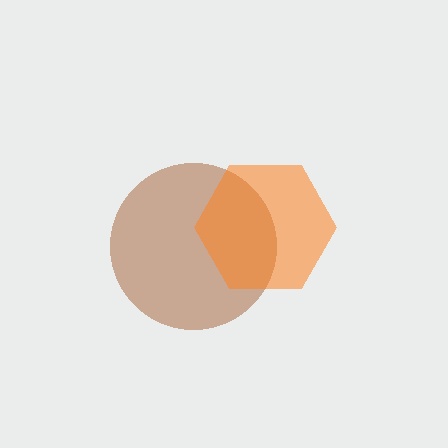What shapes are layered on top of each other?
The layered shapes are: a brown circle, an orange hexagon.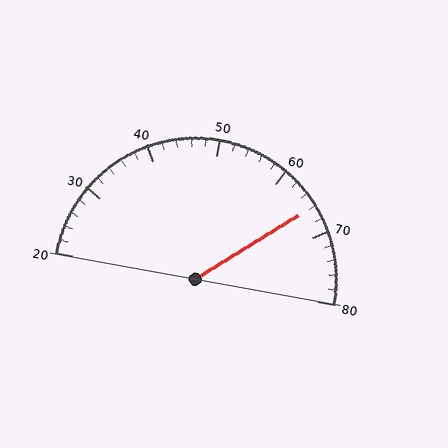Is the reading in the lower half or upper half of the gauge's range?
The reading is in the upper half of the range (20 to 80).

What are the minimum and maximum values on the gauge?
The gauge ranges from 20 to 80.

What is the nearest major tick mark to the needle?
The nearest major tick mark is 70.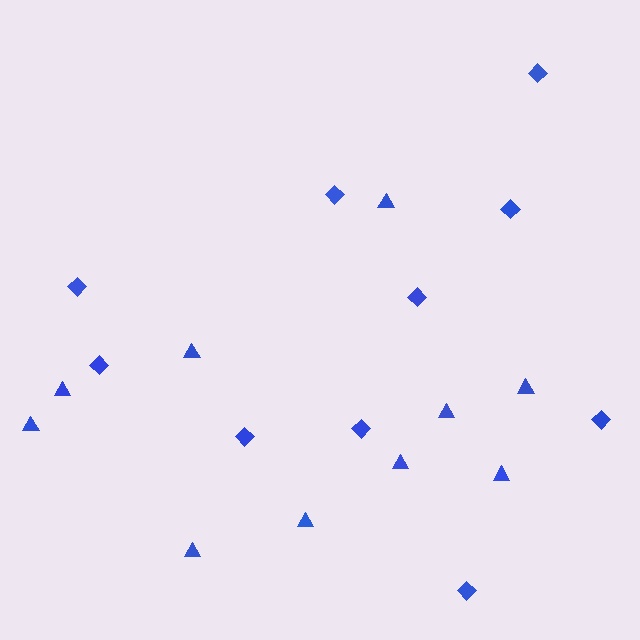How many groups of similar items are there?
There are 2 groups: one group of diamonds (10) and one group of triangles (10).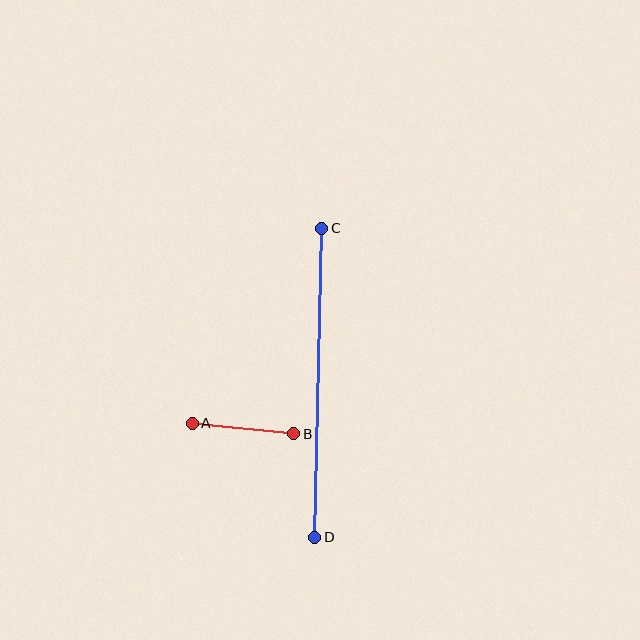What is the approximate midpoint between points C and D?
The midpoint is at approximately (318, 383) pixels.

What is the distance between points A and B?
The distance is approximately 102 pixels.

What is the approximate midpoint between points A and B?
The midpoint is at approximately (243, 428) pixels.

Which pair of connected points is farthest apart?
Points C and D are farthest apart.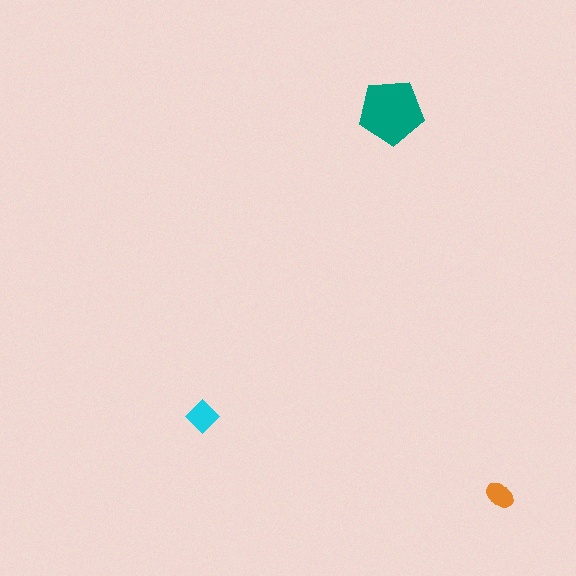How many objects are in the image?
There are 3 objects in the image.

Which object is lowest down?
The orange ellipse is bottommost.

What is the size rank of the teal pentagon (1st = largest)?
1st.